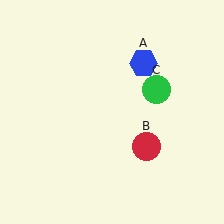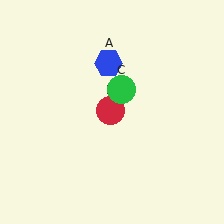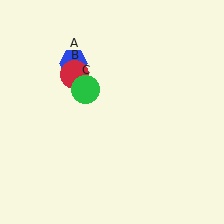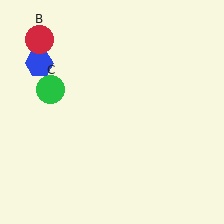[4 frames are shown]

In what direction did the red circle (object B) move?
The red circle (object B) moved up and to the left.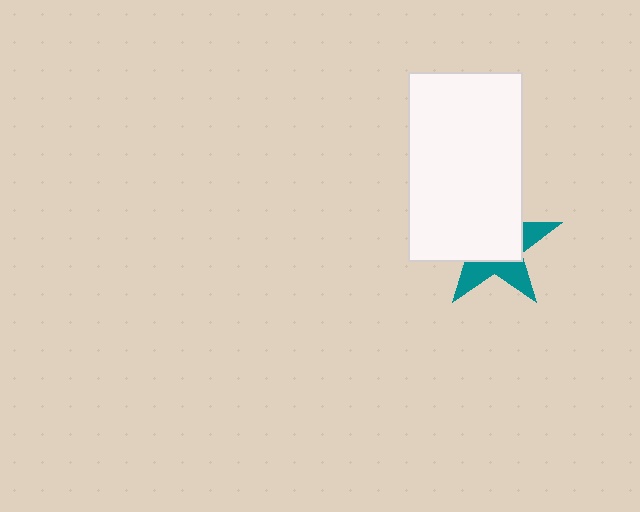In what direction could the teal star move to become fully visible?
The teal star could move toward the lower-right. That would shift it out from behind the white rectangle entirely.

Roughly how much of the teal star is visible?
A small part of it is visible (roughly 39%).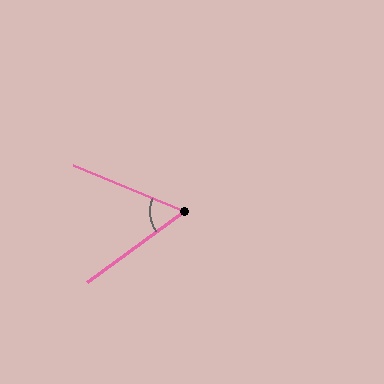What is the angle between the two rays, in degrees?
Approximately 59 degrees.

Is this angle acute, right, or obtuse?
It is acute.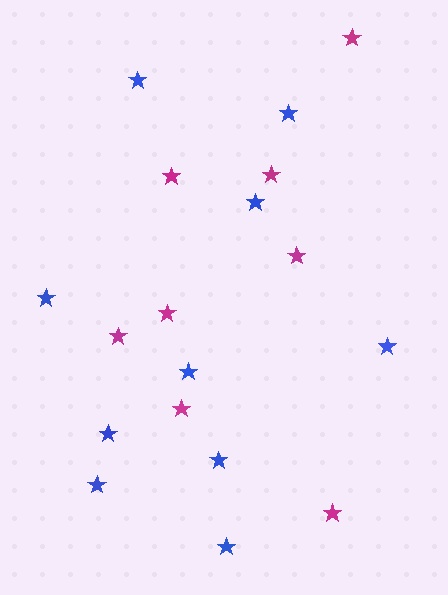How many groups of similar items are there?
There are 2 groups: one group of magenta stars (8) and one group of blue stars (10).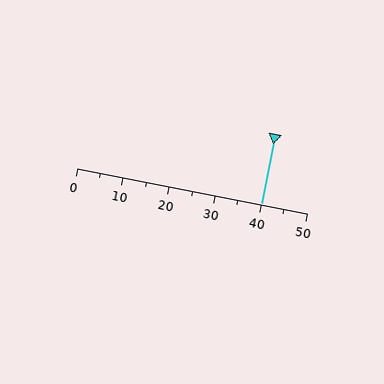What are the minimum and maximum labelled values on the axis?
The axis runs from 0 to 50.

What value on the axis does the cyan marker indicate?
The marker indicates approximately 40.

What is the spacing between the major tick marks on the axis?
The major ticks are spaced 10 apart.